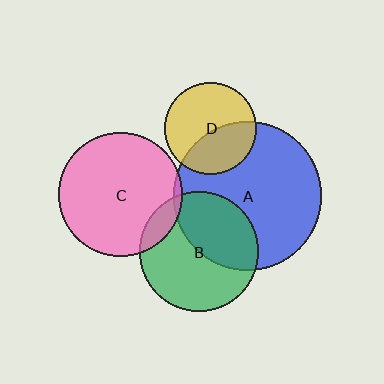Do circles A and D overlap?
Yes.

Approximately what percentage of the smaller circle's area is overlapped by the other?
Approximately 40%.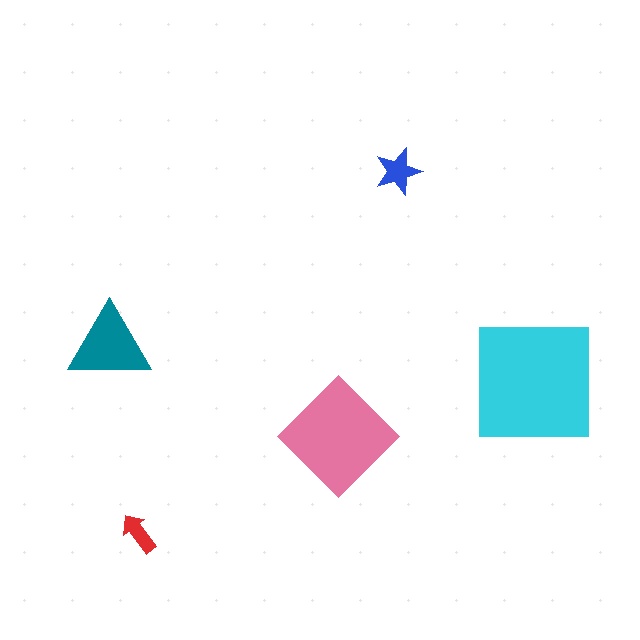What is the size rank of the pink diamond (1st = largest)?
2nd.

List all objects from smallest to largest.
The red arrow, the blue star, the teal triangle, the pink diamond, the cyan square.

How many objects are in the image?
There are 5 objects in the image.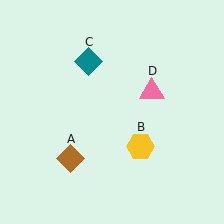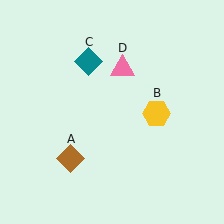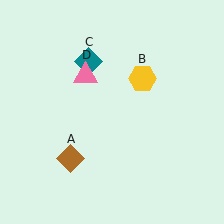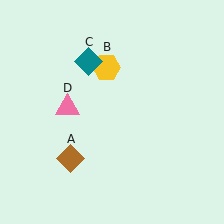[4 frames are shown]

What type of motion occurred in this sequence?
The yellow hexagon (object B), pink triangle (object D) rotated counterclockwise around the center of the scene.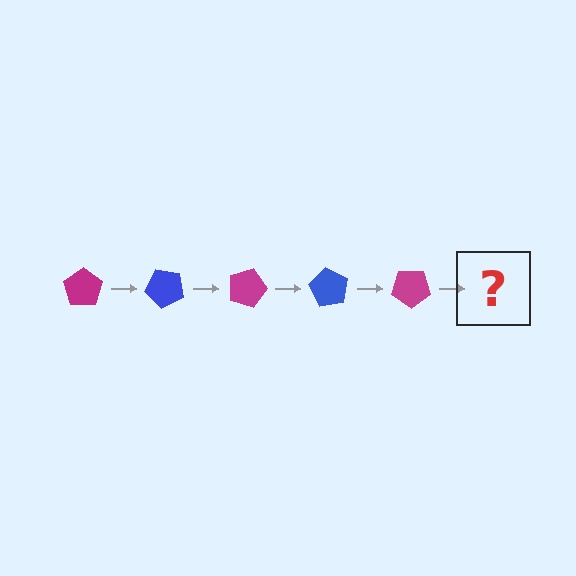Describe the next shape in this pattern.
It should be a blue pentagon, rotated 225 degrees from the start.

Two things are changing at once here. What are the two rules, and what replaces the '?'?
The two rules are that it rotates 45 degrees each step and the color cycles through magenta and blue. The '?' should be a blue pentagon, rotated 225 degrees from the start.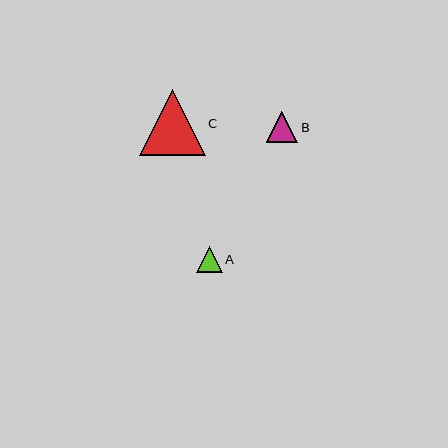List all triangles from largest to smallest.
From largest to smallest: C, B, A.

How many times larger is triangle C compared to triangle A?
Triangle C is approximately 2.5 times the size of triangle A.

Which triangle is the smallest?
Triangle A is the smallest with a size of approximately 26 pixels.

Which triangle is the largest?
Triangle C is the largest with a size of approximately 66 pixels.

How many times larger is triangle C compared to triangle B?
Triangle C is approximately 2.1 times the size of triangle B.